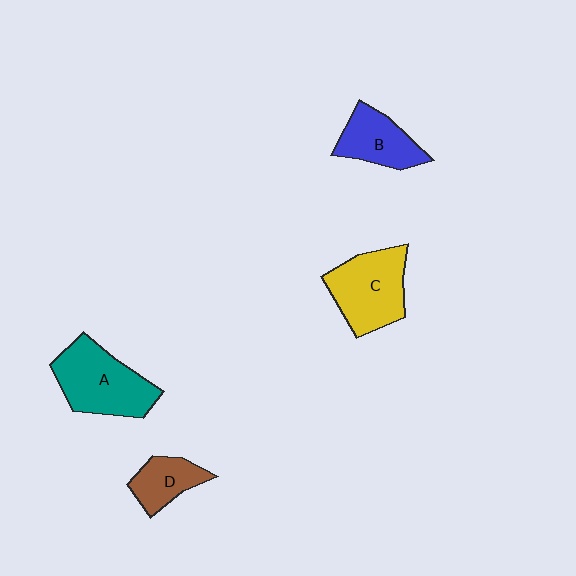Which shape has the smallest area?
Shape D (brown).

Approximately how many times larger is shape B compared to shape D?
Approximately 1.3 times.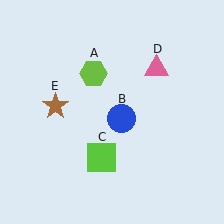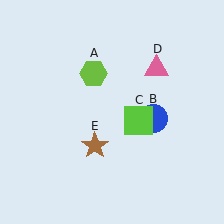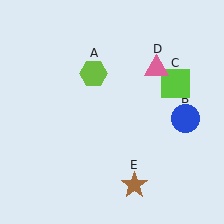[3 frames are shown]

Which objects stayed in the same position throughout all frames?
Lime hexagon (object A) and pink triangle (object D) remained stationary.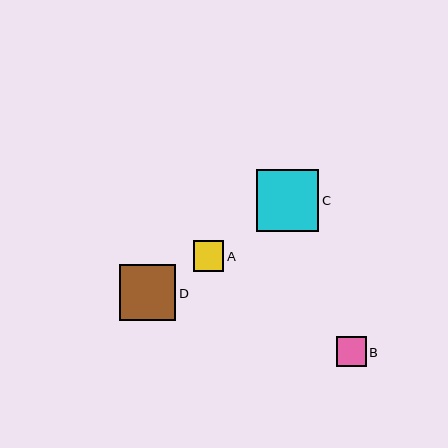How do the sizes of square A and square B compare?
Square A and square B are approximately the same size.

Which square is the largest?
Square C is the largest with a size of approximately 62 pixels.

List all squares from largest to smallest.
From largest to smallest: C, D, A, B.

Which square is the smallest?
Square B is the smallest with a size of approximately 29 pixels.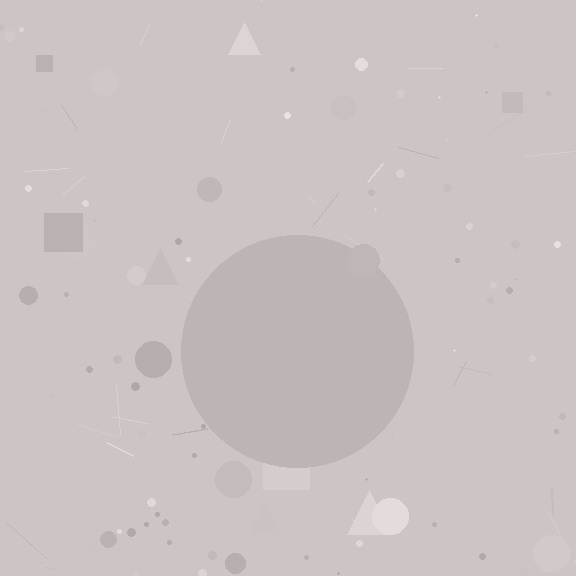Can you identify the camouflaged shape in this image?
The camouflaged shape is a circle.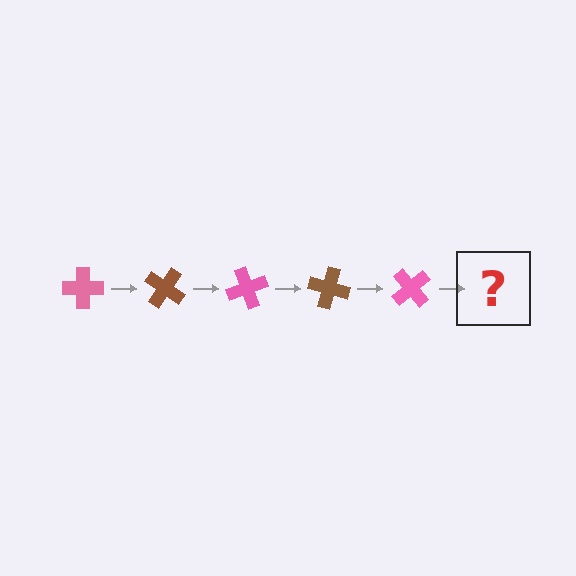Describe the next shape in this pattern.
It should be a brown cross, rotated 175 degrees from the start.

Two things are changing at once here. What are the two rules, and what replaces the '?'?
The two rules are that it rotates 35 degrees each step and the color cycles through pink and brown. The '?' should be a brown cross, rotated 175 degrees from the start.